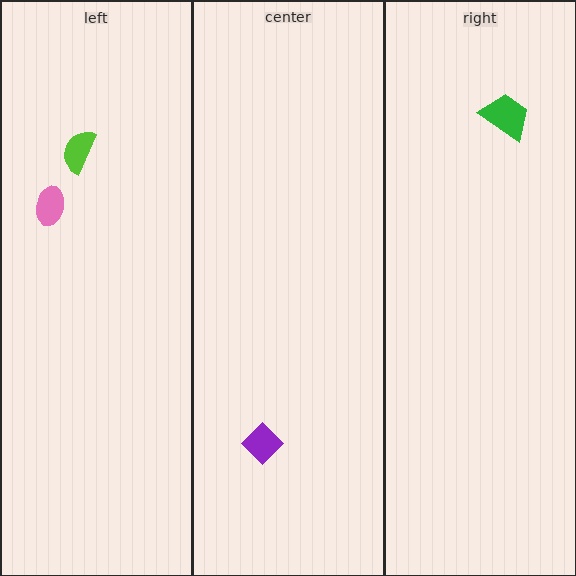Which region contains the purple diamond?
The center region.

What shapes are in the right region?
The green trapezoid.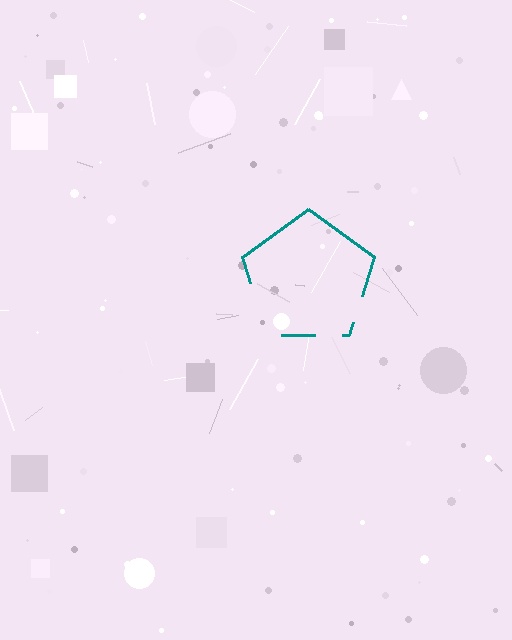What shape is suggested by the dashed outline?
The dashed outline suggests a pentagon.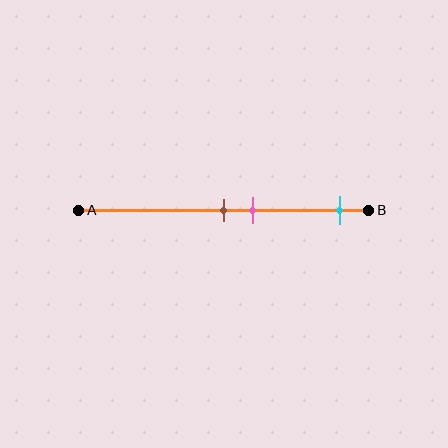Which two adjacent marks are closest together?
The brown and pink marks are the closest adjacent pair.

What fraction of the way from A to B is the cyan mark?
The cyan mark is approximately 90% (0.9) of the way from A to B.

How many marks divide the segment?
There are 3 marks dividing the segment.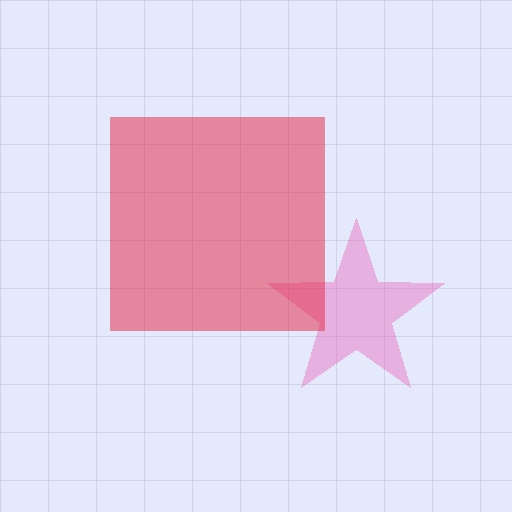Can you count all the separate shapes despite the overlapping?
Yes, there are 2 separate shapes.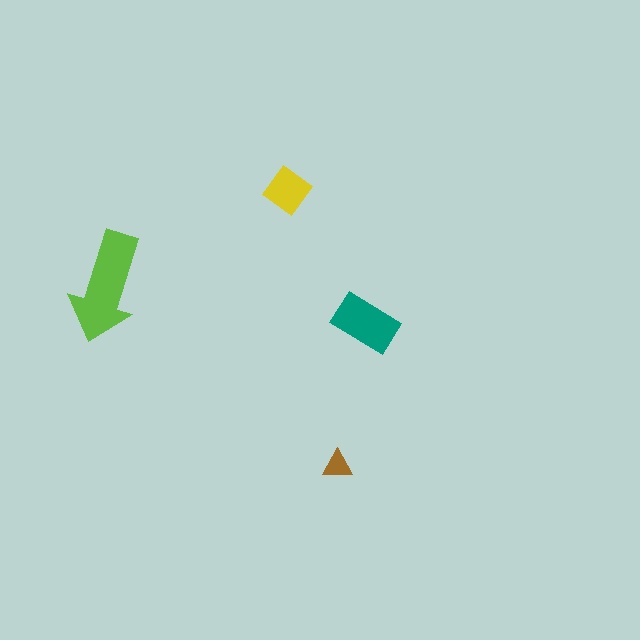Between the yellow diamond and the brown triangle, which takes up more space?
The yellow diamond.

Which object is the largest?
The lime arrow.